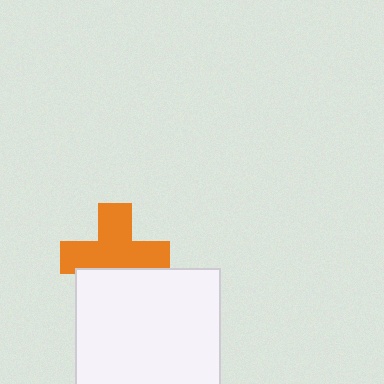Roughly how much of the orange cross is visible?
Most of it is visible (roughly 69%).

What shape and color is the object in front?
The object in front is a white square.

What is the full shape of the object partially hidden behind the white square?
The partially hidden object is an orange cross.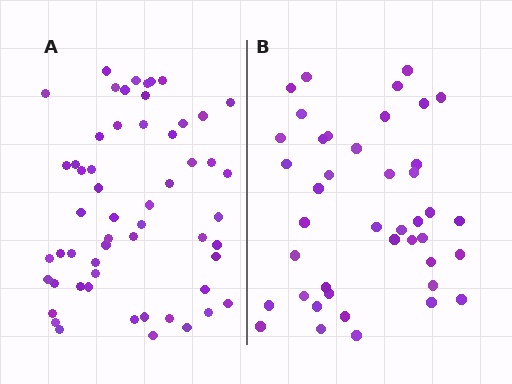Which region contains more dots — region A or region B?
Region A (the left region) has more dots.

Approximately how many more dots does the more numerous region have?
Region A has approximately 15 more dots than region B.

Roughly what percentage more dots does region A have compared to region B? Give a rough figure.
About 35% more.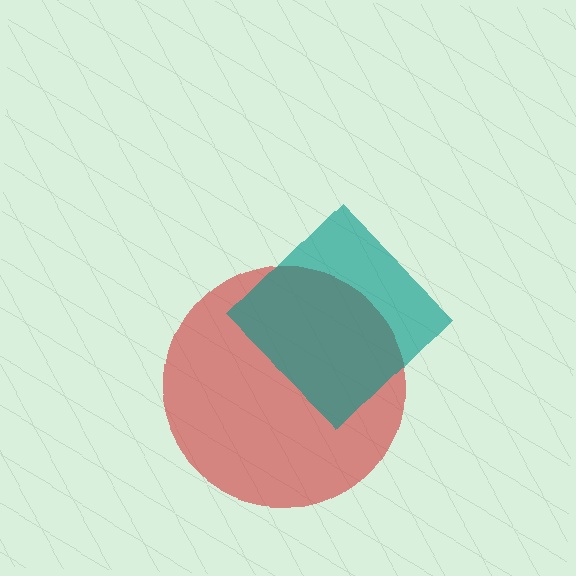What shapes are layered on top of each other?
The layered shapes are: a red circle, a teal diamond.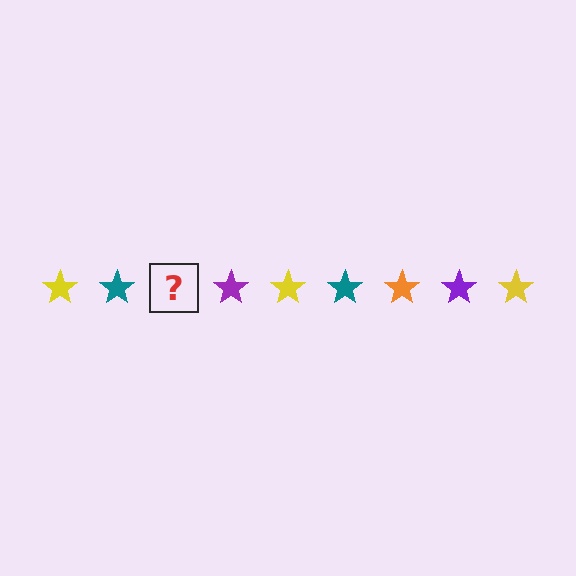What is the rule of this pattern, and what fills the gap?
The rule is that the pattern cycles through yellow, teal, orange, purple stars. The gap should be filled with an orange star.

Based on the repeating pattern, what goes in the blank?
The blank should be an orange star.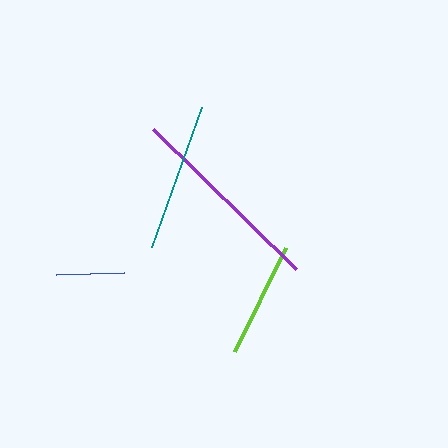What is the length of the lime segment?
The lime segment is approximately 116 pixels long.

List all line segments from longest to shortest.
From longest to shortest: purple, teal, lime, blue.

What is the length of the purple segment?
The purple segment is approximately 200 pixels long.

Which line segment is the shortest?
The blue line is the shortest at approximately 68 pixels.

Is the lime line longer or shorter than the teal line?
The teal line is longer than the lime line.